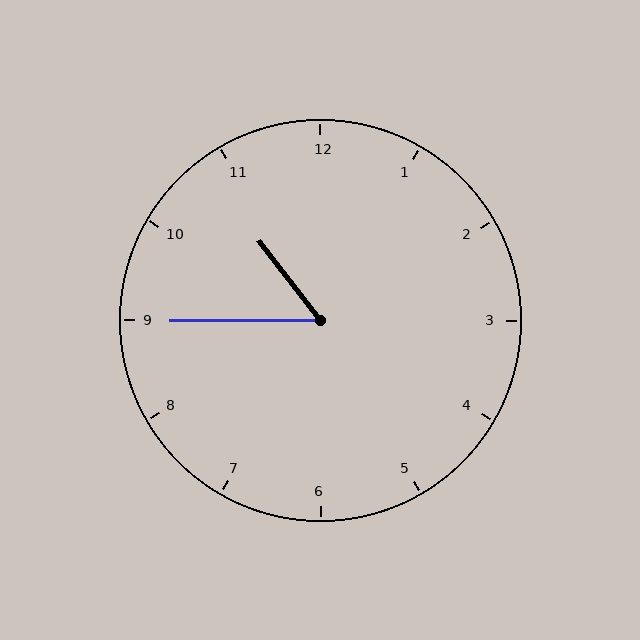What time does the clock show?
10:45.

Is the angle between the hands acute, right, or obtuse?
It is acute.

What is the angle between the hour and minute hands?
Approximately 52 degrees.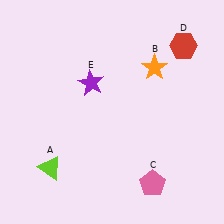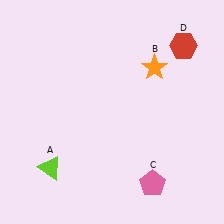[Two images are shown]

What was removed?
The purple star (E) was removed in Image 2.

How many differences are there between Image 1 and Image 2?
There is 1 difference between the two images.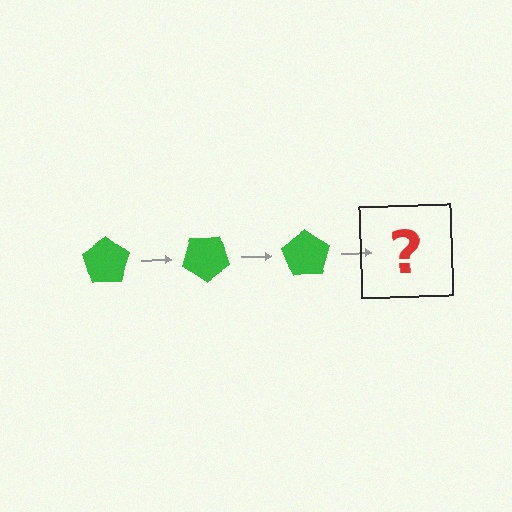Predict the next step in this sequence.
The next step is a green pentagon rotated 105 degrees.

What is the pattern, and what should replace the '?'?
The pattern is that the pentagon rotates 35 degrees each step. The '?' should be a green pentagon rotated 105 degrees.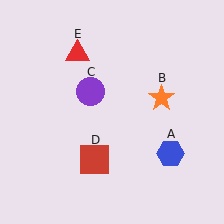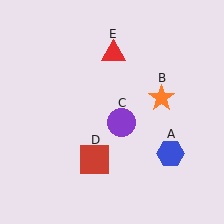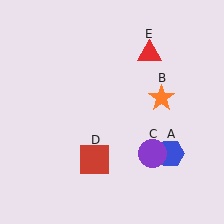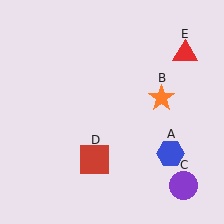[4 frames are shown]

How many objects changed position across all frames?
2 objects changed position: purple circle (object C), red triangle (object E).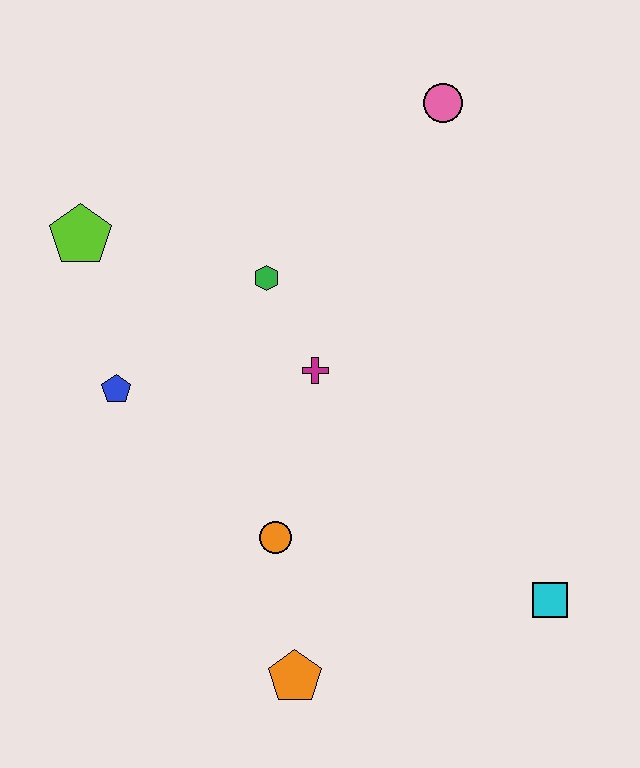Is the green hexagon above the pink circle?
No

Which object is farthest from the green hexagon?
The cyan square is farthest from the green hexagon.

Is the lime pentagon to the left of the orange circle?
Yes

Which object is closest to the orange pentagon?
The orange circle is closest to the orange pentagon.